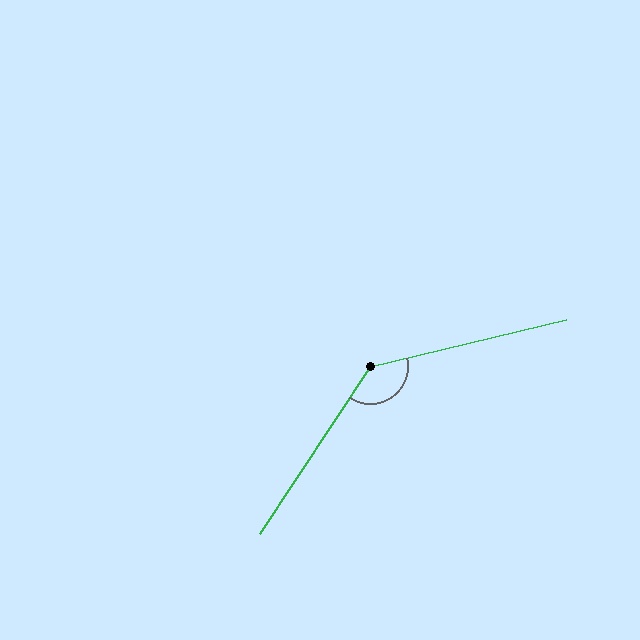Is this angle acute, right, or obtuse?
It is obtuse.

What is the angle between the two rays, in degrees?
Approximately 137 degrees.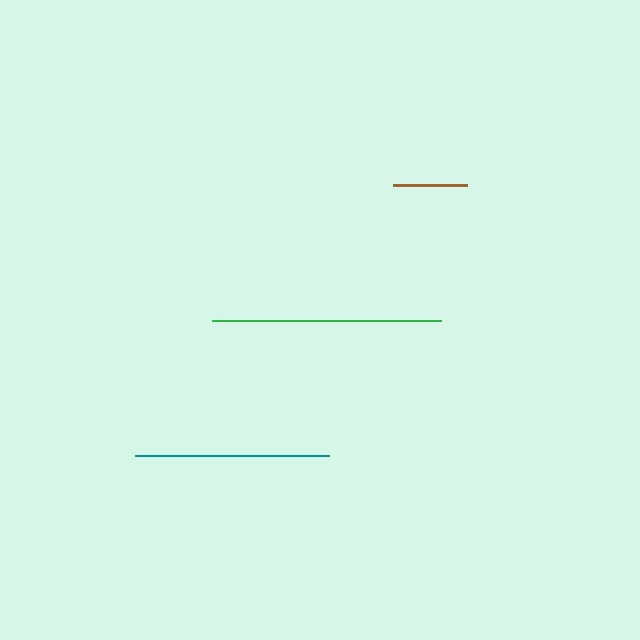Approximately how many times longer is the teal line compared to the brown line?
The teal line is approximately 2.6 times the length of the brown line.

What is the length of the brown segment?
The brown segment is approximately 74 pixels long.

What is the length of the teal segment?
The teal segment is approximately 194 pixels long.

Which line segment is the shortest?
The brown line is the shortest at approximately 74 pixels.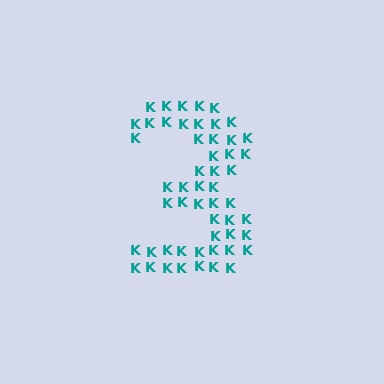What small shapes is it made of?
It is made of small letter K's.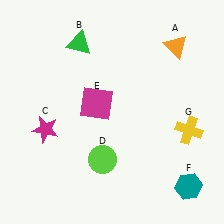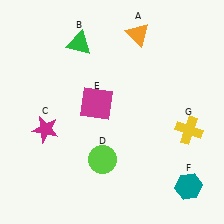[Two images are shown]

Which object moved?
The orange triangle (A) moved left.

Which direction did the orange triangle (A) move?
The orange triangle (A) moved left.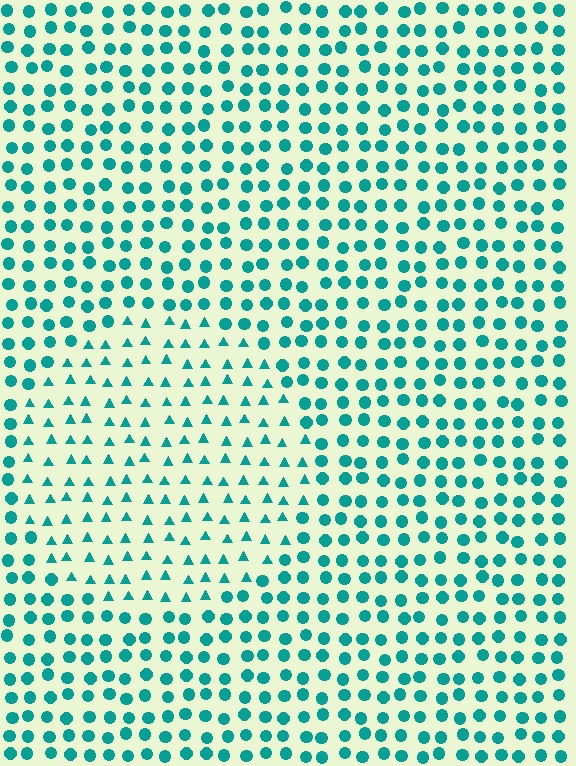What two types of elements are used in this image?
The image uses triangles inside the circle region and circles outside it.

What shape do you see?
I see a circle.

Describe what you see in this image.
The image is filled with small teal elements arranged in a uniform grid. A circle-shaped region contains triangles, while the surrounding area contains circles. The boundary is defined purely by the change in element shape.